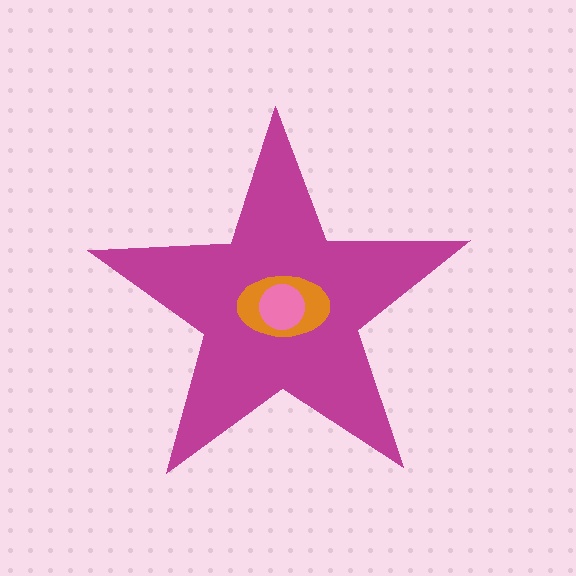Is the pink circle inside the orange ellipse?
Yes.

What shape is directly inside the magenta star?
The orange ellipse.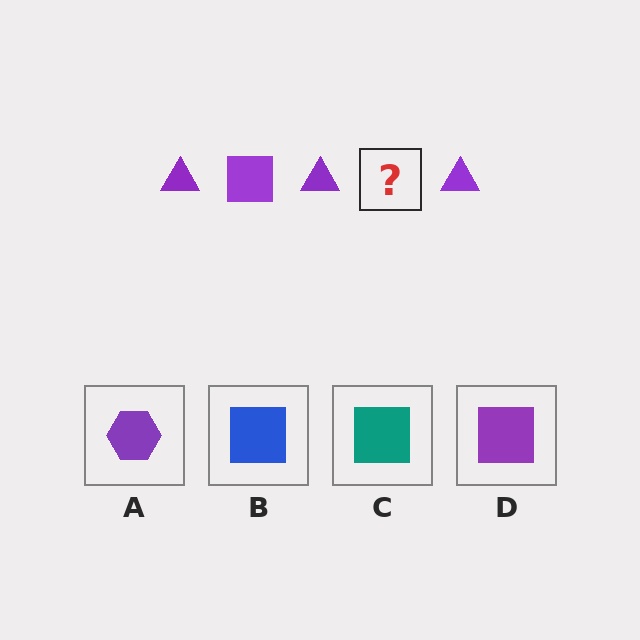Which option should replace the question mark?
Option D.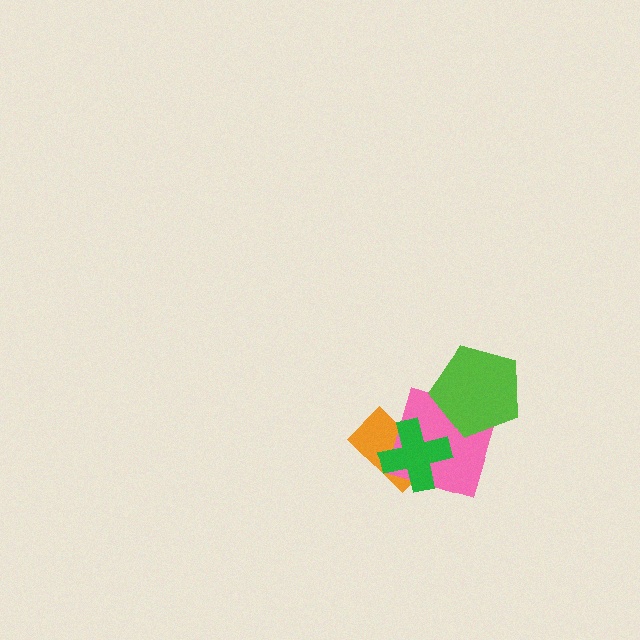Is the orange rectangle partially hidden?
Yes, it is partially covered by another shape.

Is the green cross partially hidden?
No, no other shape covers it.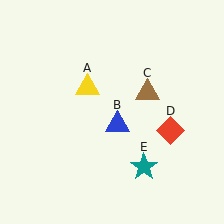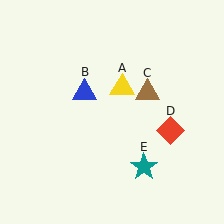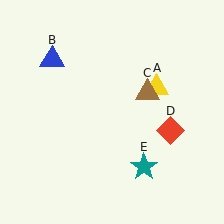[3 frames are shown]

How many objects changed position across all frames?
2 objects changed position: yellow triangle (object A), blue triangle (object B).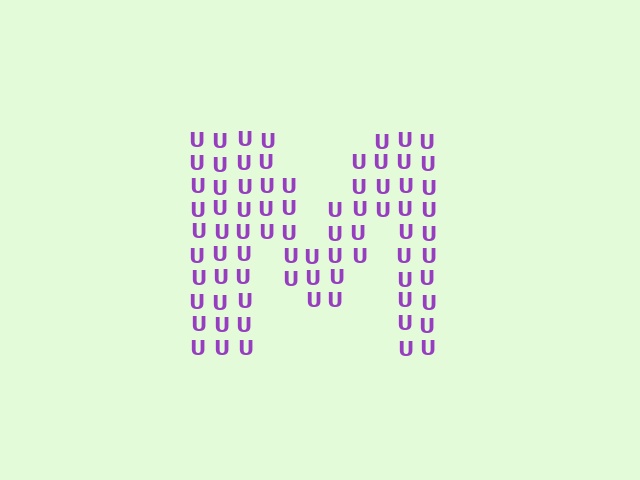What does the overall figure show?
The overall figure shows the letter M.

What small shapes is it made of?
It is made of small letter U's.